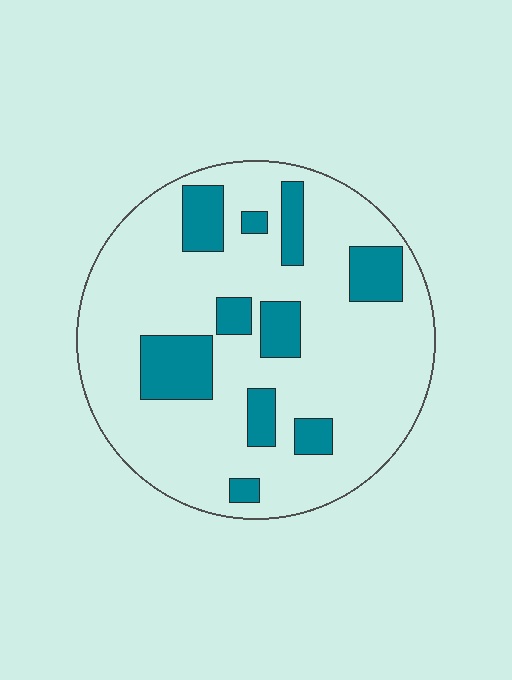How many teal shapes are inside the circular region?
10.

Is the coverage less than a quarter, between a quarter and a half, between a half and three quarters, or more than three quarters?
Less than a quarter.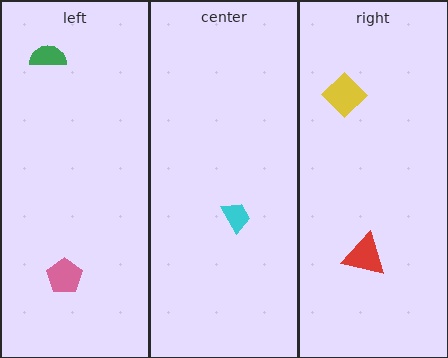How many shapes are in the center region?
1.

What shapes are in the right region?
The yellow diamond, the red triangle.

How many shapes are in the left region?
2.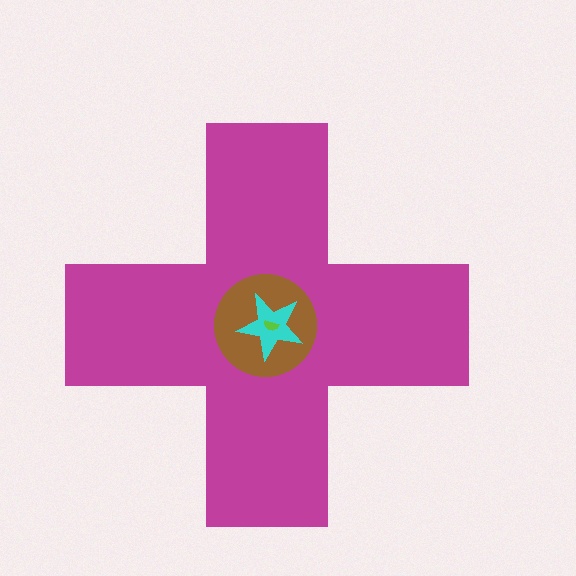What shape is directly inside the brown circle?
The cyan star.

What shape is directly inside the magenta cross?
The brown circle.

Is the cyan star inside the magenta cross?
Yes.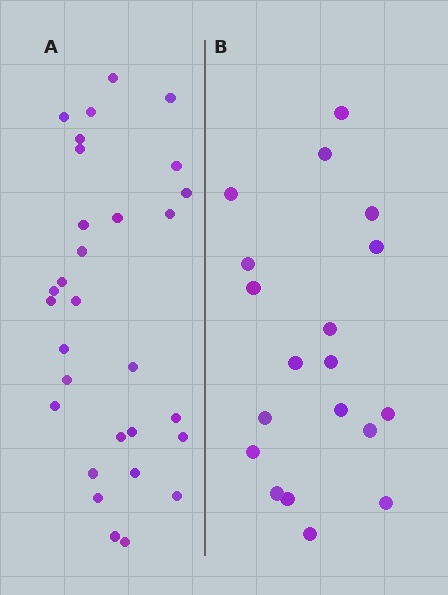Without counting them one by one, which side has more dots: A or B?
Region A (the left region) has more dots.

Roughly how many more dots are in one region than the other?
Region A has roughly 12 or so more dots than region B.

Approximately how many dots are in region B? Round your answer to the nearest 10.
About 20 dots. (The exact count is 19, which rounds to 20.)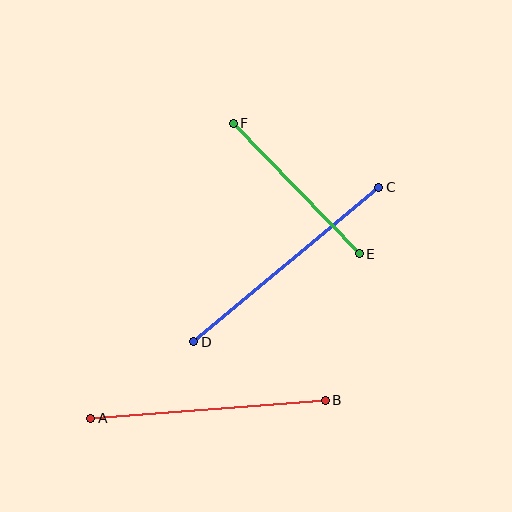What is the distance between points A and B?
The distance is approximately 235 pixels.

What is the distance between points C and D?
The distance is approximately 241 pixels.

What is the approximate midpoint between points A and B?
The midpoint is at approximately (208, 409) pixels.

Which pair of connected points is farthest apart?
Points C and D are farthest apart.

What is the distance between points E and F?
The distance is approximately 181 pixels.